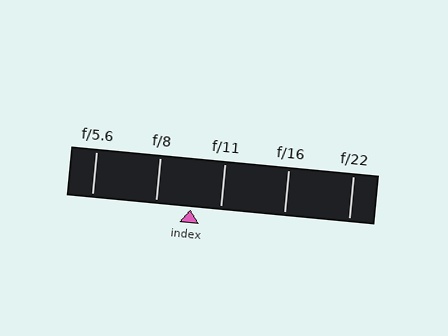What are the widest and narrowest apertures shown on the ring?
The widest aperture shown is f/5.6 and the narrowest is f/22.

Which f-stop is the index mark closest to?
The index mark is closest to f/11.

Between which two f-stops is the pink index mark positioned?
The index mark is between f/8 and f/11.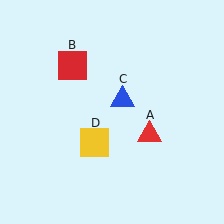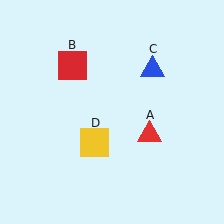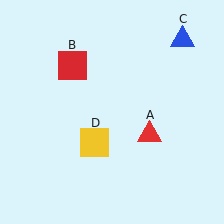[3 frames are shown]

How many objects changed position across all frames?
1 object changed position: blue triangle (object C).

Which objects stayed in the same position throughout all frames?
Red triangle (object A) and red square (object B) and yellow square (object D) remained stationary.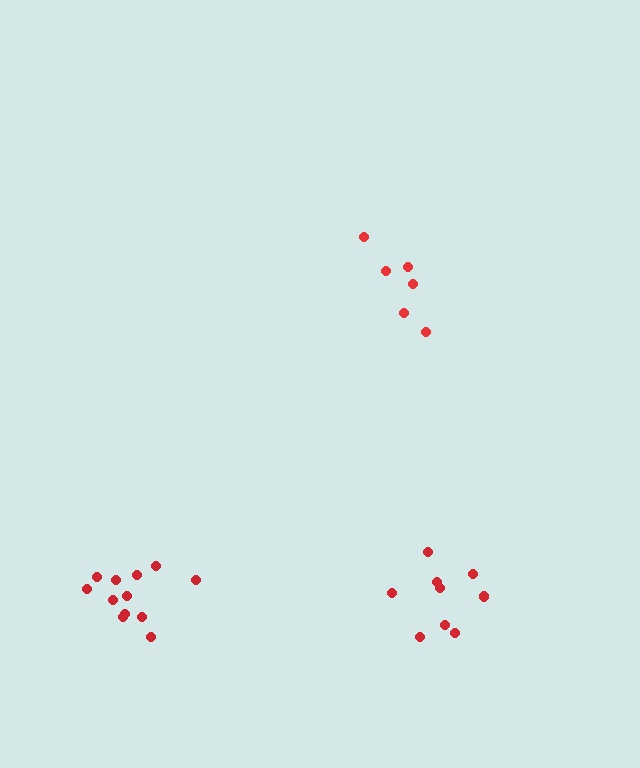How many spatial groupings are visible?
There are 3 spatial groupings.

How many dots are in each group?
Group 1: 9 dots, Group 2: 12 dots, Group 3: 6 dots (27 total).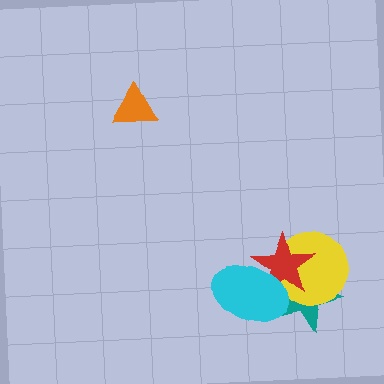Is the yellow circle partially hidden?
Yes, it is partially covered by another shape.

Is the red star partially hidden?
Yes, it is partially covered by another shape.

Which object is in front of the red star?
The cyan ellipse is in front of the red star.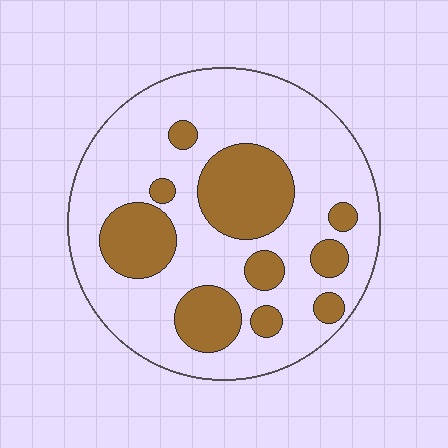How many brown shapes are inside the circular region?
10.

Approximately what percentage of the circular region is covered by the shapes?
Approximately 30%.